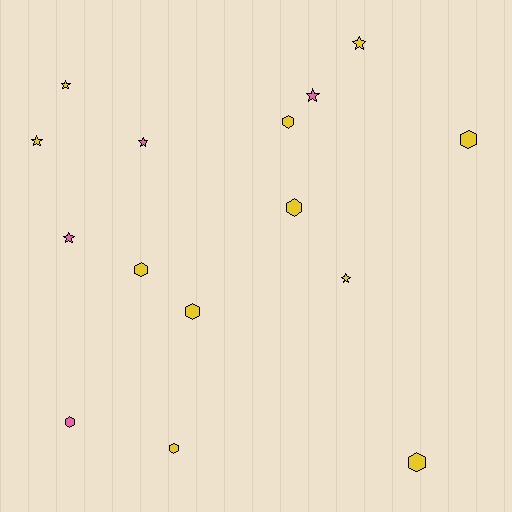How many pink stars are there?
There are 3 pink stars.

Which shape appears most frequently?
Hexagon, with 8 objects.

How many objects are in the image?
There are 15 objects.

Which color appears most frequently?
Yellow, with 11 objects.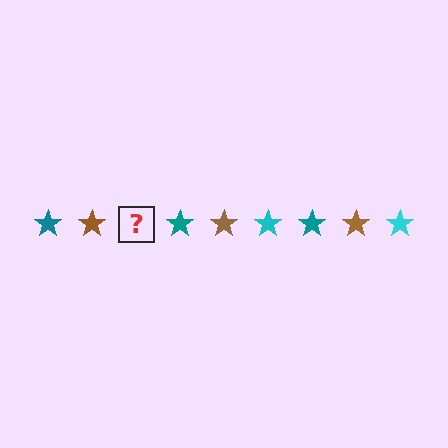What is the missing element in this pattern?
The missing element is a cyan star.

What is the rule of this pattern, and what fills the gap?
The rule is that the pattern cycles through teal, brown, cyan stars. The gap should be filled with a cyan star.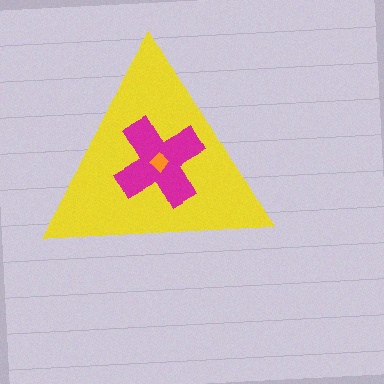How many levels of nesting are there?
3.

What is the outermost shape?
The yellow triangle.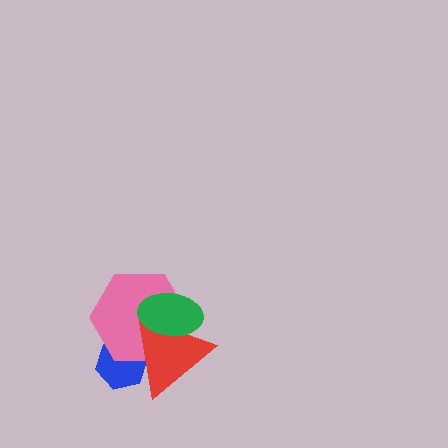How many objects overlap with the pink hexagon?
3 objects overlap with the pink hexagon.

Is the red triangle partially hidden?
Yes, it is partially covered by another shape.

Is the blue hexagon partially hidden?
Yes, it is partially covered by another shape.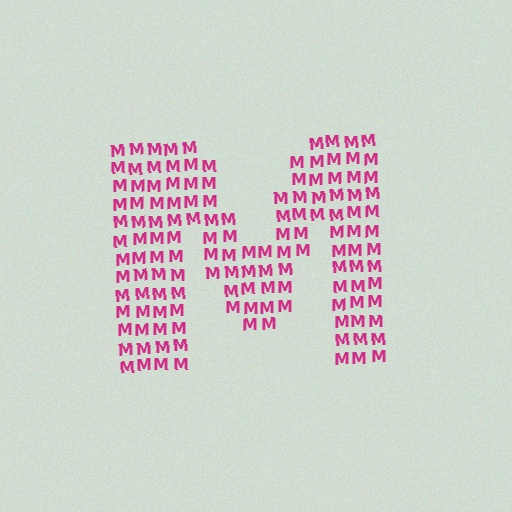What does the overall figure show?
The overall figure shows the letter M.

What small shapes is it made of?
It is made of small letter M's.